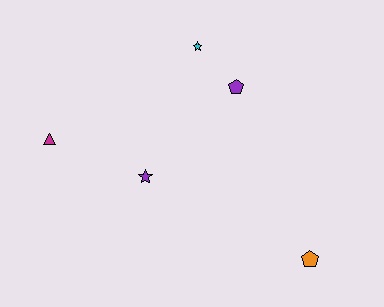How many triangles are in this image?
There is 1 triangle.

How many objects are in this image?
There are 5 objects.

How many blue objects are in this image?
There are no blue objects.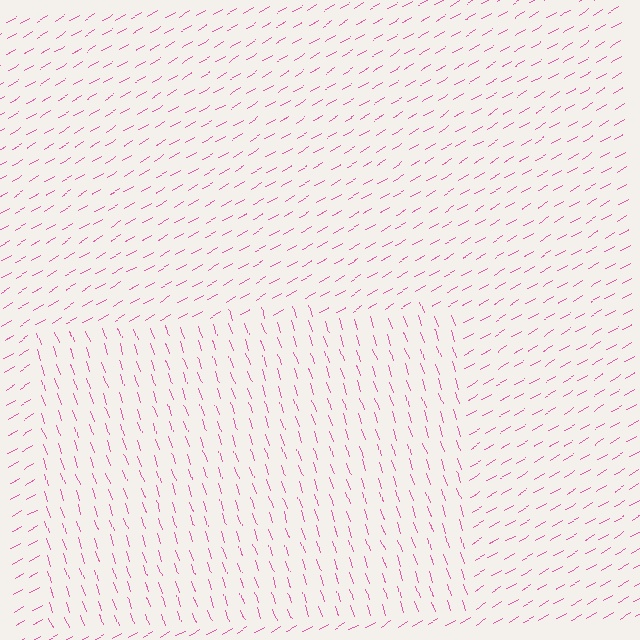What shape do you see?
I see a rectangle.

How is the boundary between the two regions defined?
The boundary is defined purely by a change in line orientation (approximately 79 degrees difference). All lines are the same color and thickness.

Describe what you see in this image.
The image is filled with small pink line segments. A rectangle region in the image has lines oriented differently from the surrounding lines, creating a visible texture boundary.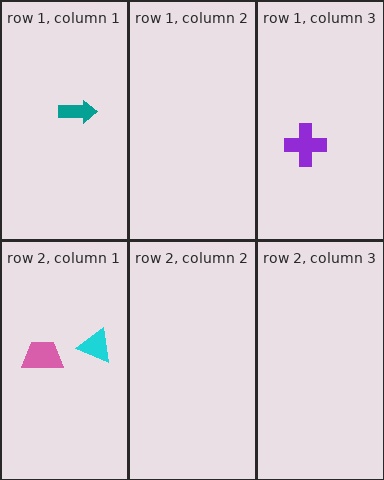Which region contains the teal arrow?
The row 1, column 1 region.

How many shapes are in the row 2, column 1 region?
2.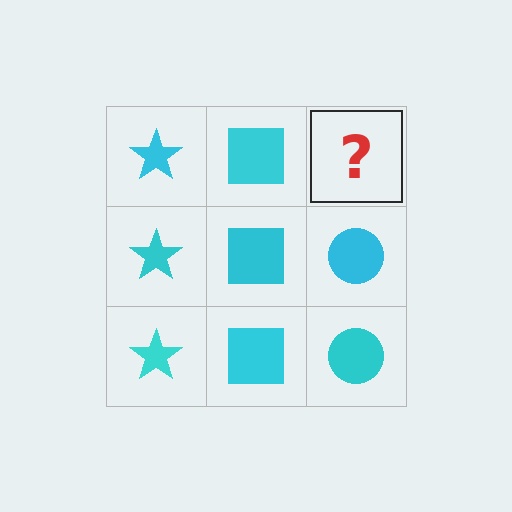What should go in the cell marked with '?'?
The missing cell should contain a cyan circle.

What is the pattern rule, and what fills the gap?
The rule is that each column has a consistent shape. The gap should be filled with a cyan circle.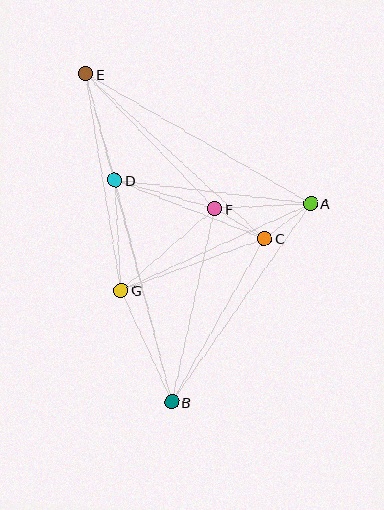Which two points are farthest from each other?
Points B and E are farthest from each other.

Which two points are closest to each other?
Points C and F are closest to each other.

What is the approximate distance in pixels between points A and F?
The distance between A and F is approximately 96 pixels.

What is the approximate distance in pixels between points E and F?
The distance between E and F is approximately 187 pixels.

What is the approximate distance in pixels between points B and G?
The distance between B and G is approximately 123 pixels.